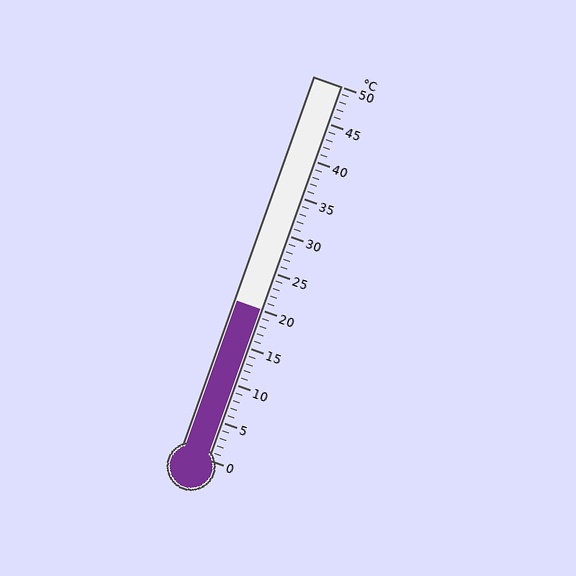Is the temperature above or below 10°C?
The temperature is above 10°C.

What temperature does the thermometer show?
The thermometer shows approximately 20°C.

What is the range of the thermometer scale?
The thermometer scale ranges from 0°C to 50°C.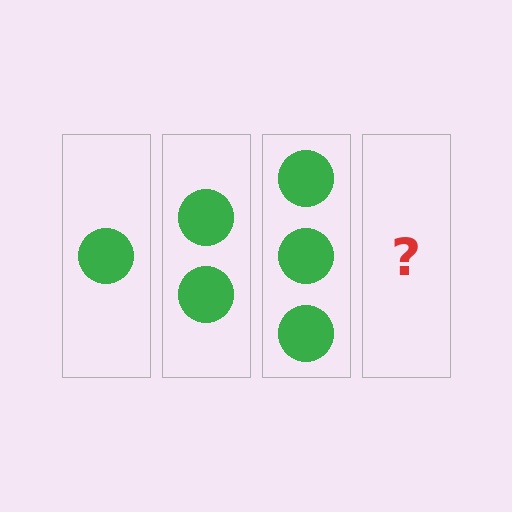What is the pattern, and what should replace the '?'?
The pattern is that each step adds one more circle. The '?' should be 4 circles.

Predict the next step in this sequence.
The next step is 4 circles.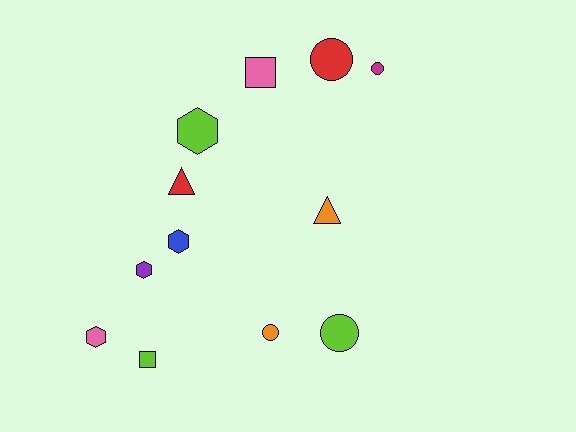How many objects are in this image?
There are 12 objects.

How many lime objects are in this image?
There are 3 lime objects.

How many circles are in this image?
There are 4 circles.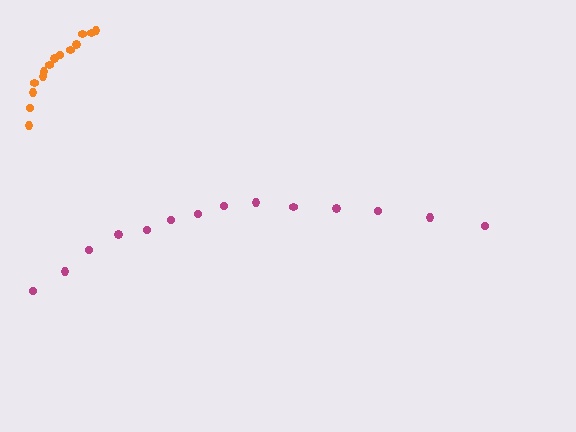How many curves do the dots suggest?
There are 2 distinct paths.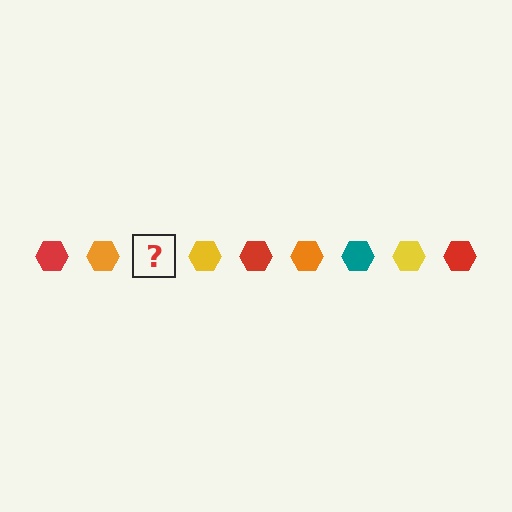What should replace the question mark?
The question mark should be replaced with a teal hexagon.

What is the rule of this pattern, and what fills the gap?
The rule is that the pattern cycles through red, orange, teal, yellow hexagons. The gap should be filled with a teal hexagon.